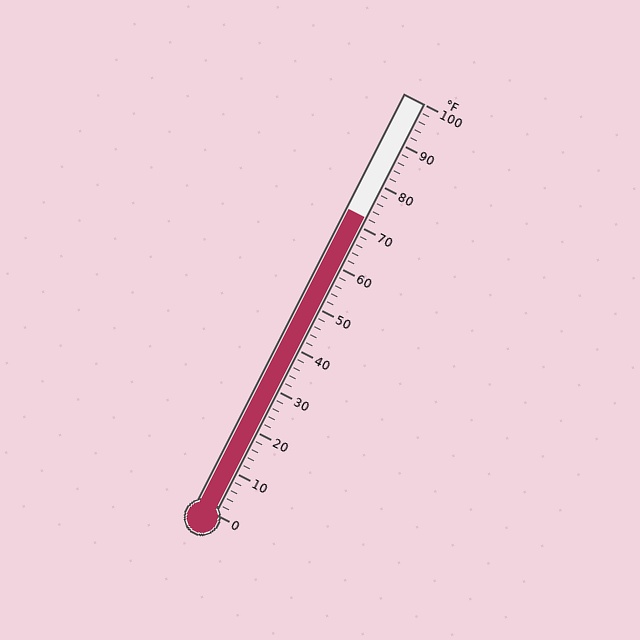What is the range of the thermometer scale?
The thermometer scale ranges from 0°F to 100°F.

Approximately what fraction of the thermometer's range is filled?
The thermometer is filled to approximately 70% of its range.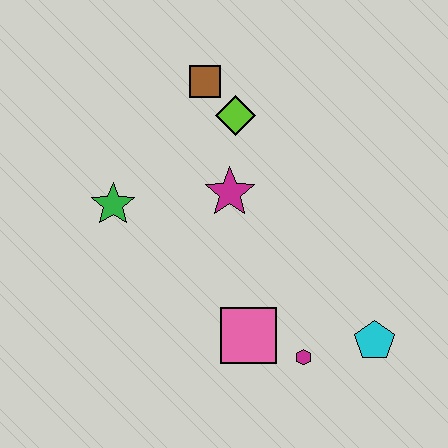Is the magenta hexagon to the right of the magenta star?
Yes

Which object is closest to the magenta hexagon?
The pink square is closest to the magenta hexagon.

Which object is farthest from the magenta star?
The cyan pentagon is farthest from the magenta star.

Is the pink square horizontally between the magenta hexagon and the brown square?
Yes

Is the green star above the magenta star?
No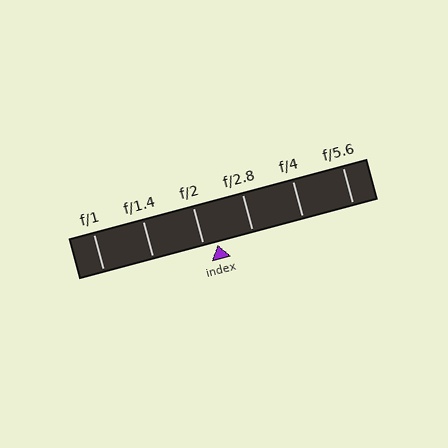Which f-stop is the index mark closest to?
The index mark is closest to f/2.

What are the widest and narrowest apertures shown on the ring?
The widest aperture shown is f/1 and the narrowest is f/5.6.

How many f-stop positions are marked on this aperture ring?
There are 6 f-stop positions marked.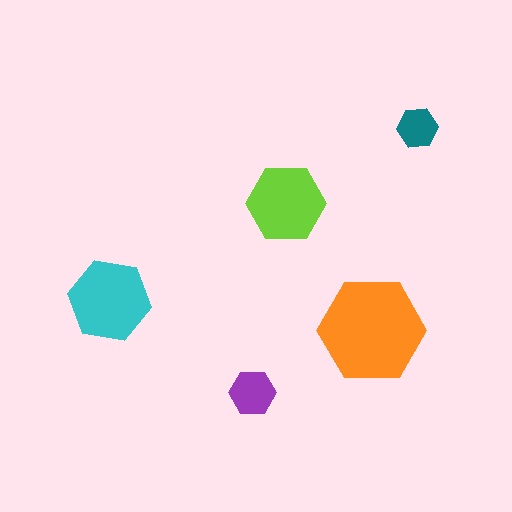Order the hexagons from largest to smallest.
the orange one, the cyan one, the lime one, the purple one, the teal one.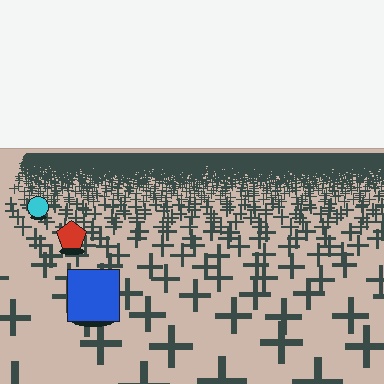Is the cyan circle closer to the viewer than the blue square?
No. The blue square is closer — you can tell from the texture gradient: the ground texture is coarser near it.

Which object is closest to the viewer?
The blue square is closest. The texture marks near it are larger and more spread out.